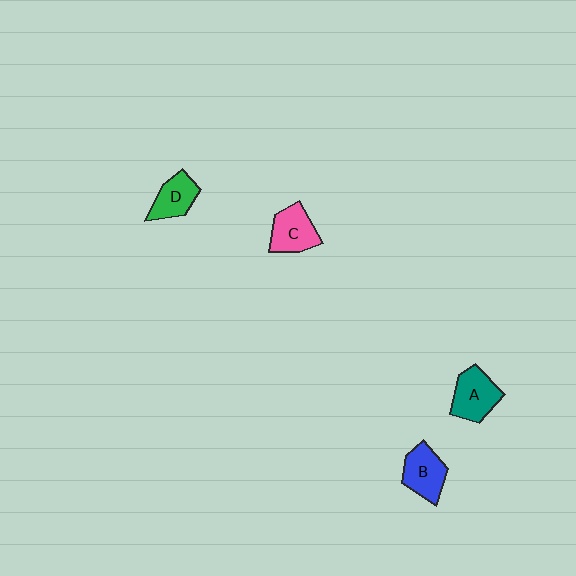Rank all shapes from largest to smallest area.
From largest to smallest: A (teal), B (blue), C (pink), D (green).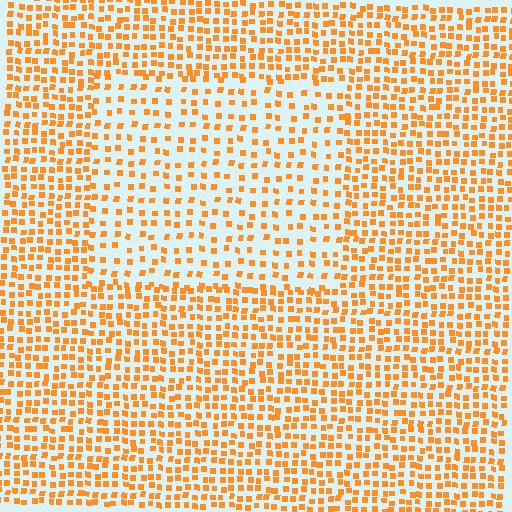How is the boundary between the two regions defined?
The boundary is defined by a change in element density (approximately 1.9x ratio). All elements are the same color, size, and shape.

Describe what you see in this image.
The image contains small orange elements arranged at two different densities. A rectangle-shaped region is visible where the elements are less densely packed than the surrounding area.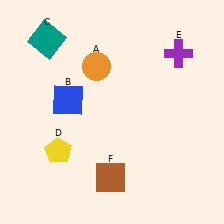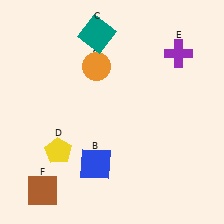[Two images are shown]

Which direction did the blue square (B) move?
The blue square (B) moved down.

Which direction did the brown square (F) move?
The brown square (F) moved left.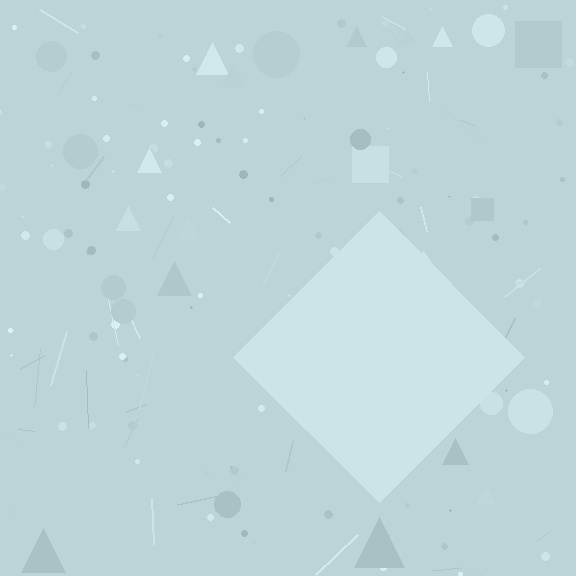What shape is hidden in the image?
A diamond is hidden in the image.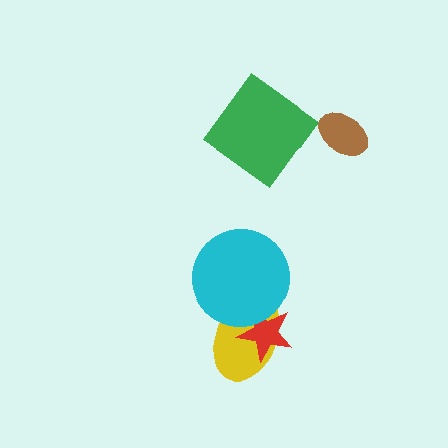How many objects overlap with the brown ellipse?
0 objects overlap with the brown ellipse.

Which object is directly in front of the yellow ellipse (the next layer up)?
The red star is directly in front of the yellow ellipse.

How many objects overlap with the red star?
2 objects overlap with the red star.